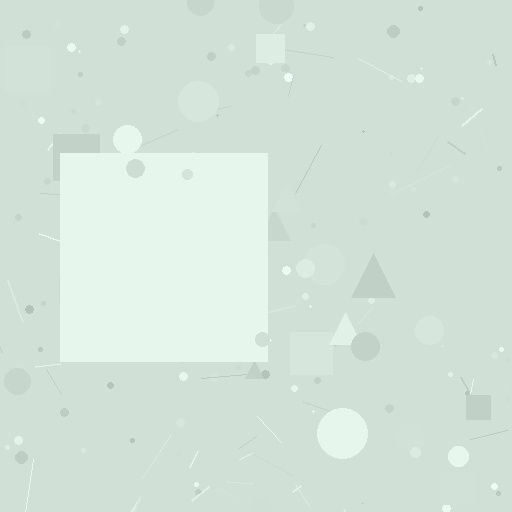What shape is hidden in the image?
A square is hidden in the image.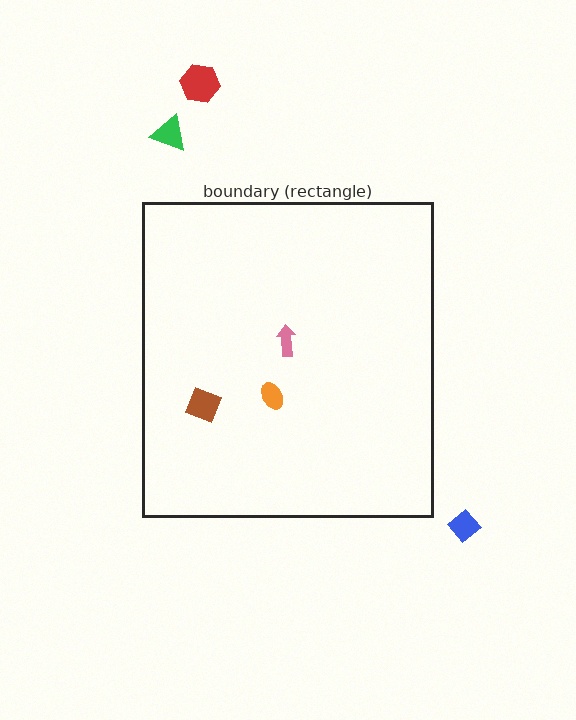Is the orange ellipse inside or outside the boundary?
Inside.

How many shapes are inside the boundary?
3 inside, 3 outside.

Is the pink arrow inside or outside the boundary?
Inside.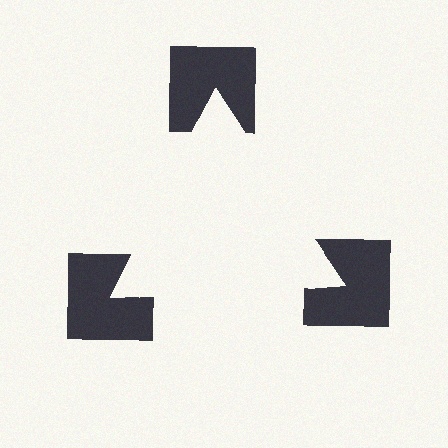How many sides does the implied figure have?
3 sides.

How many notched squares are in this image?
There are 3 — one at each vertex of the illusory triangle.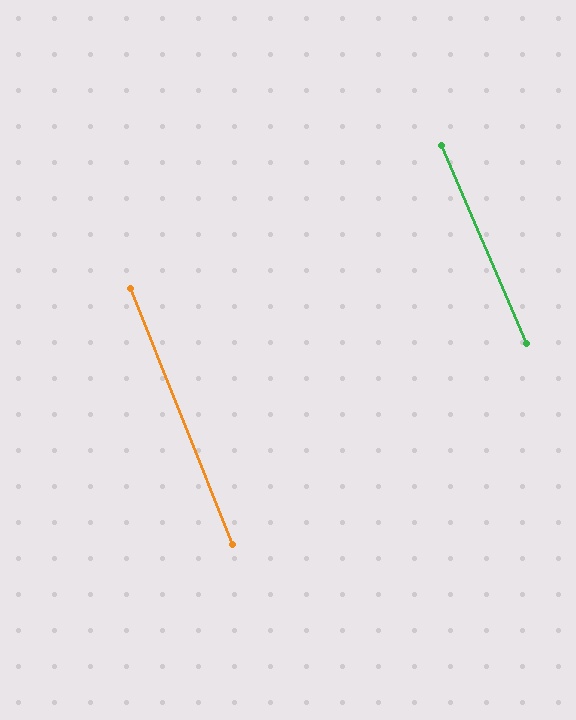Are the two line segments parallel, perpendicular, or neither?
Parallel — their directions differ by only 1.4°.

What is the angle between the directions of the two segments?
Approximately 1 degree.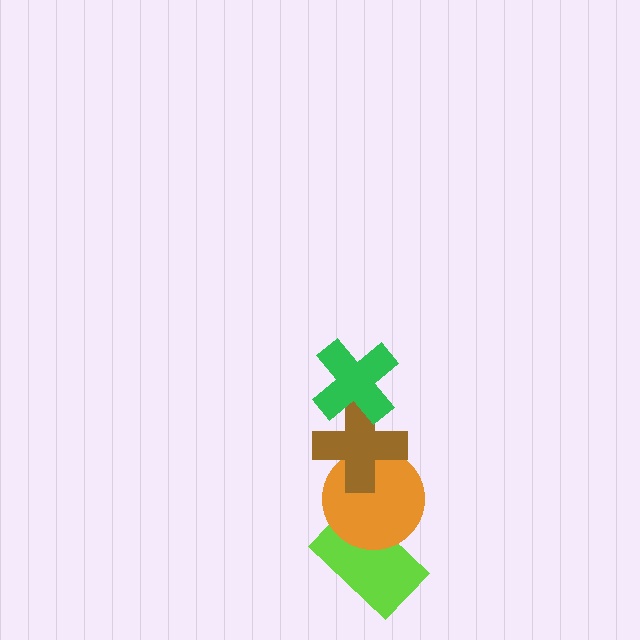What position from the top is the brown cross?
The brown cross is 2nd from the top.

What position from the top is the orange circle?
The orange circle is 3rd from the top.